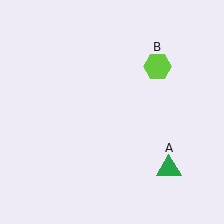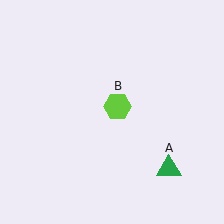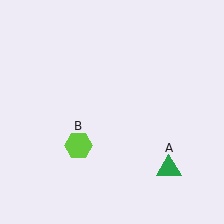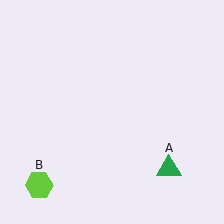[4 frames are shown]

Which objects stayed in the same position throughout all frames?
Green triangle (object A) remained stationary.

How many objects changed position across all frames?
1 object changed position: lime hexagon (object B).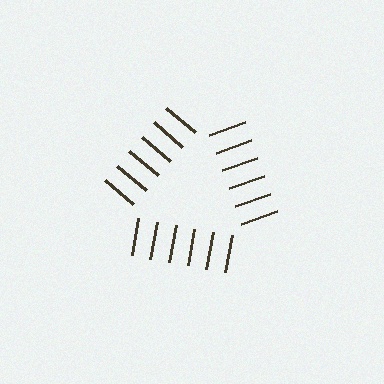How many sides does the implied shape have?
3 sides — the line-ends trace a triangle.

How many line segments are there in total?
18 — 6 along each of the 3 edges.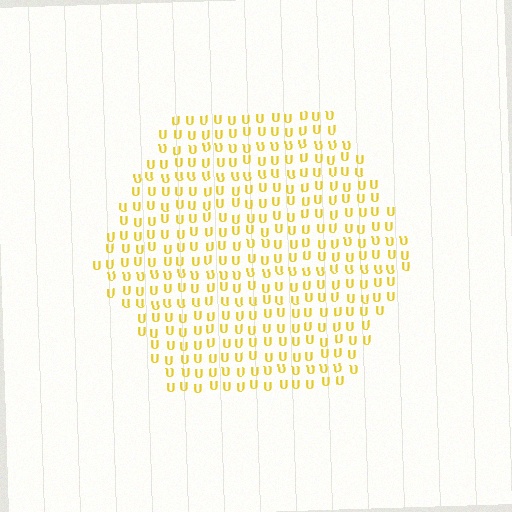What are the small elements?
The small elements are letter U's.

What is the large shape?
The large shape is a hexagon.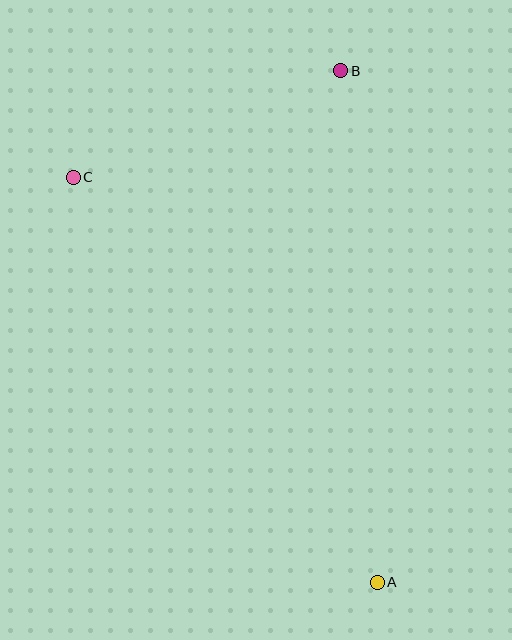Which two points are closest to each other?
Points B and C are closest to each other.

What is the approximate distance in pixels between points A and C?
The distance between A and C is approximately 506 pixels.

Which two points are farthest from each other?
Points A and B are farthest from each other.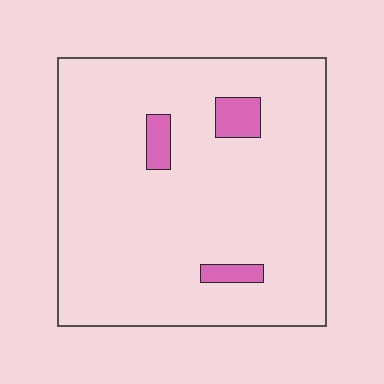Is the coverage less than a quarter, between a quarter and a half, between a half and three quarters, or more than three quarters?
Less than a quarter.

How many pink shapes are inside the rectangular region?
3.